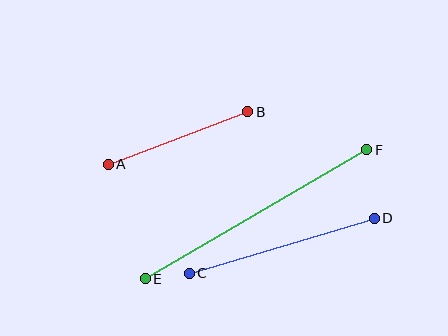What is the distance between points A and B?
The distance is approximately 149 pixels.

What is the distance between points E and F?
The distance is approximately 256 pixels.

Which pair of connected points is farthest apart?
Points E and F are farthest apart.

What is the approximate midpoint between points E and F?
The midpoint is at approximately (256, 214) pixels.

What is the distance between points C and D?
The distance is approximately 193 pixels.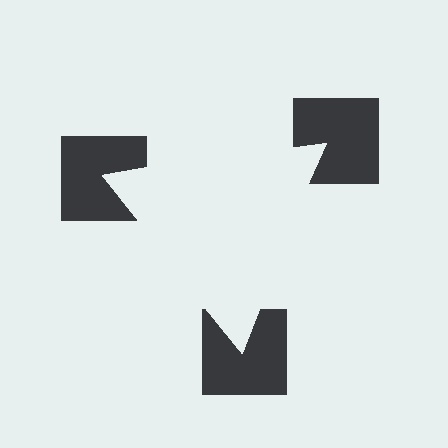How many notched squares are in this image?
There are 3 — one at each vertex of the illusory triangle.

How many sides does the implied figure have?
3 sides.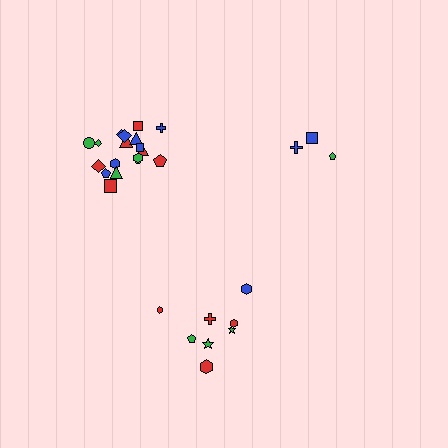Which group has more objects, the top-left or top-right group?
The top-left group.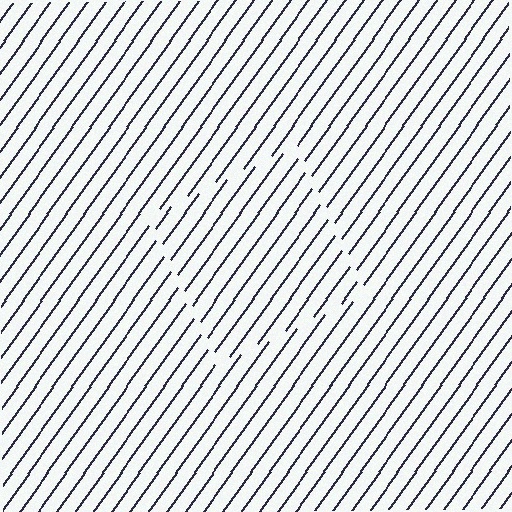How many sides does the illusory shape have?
4 sides — the line-ends trace a square.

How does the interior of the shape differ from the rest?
The interior of the shape contains the same grating, shifted by half a period — the contour is defined by the phase discontinuity where line-ends from the inner and outer gratings abut.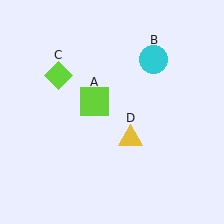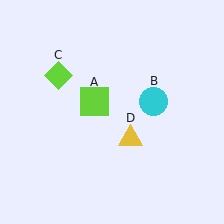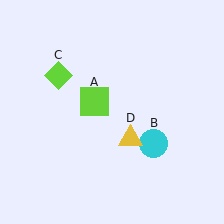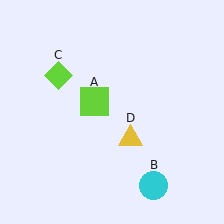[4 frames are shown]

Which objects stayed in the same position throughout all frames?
Lime square (object A) and lime diamond (object C) and yellow triangle (object D) remained stationary.